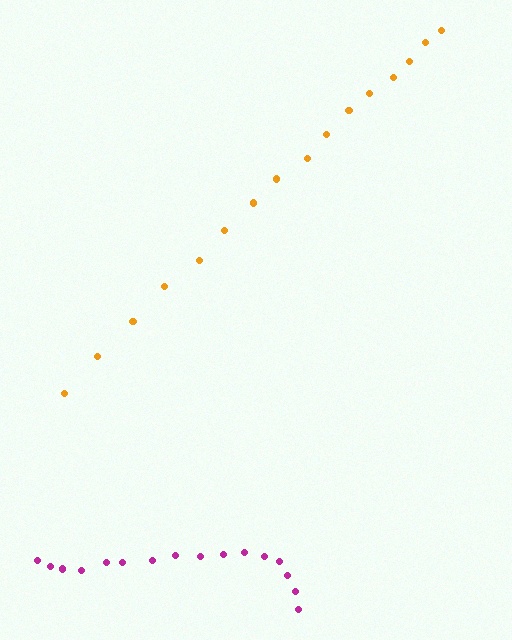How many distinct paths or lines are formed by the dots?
There are 2 distinct paths.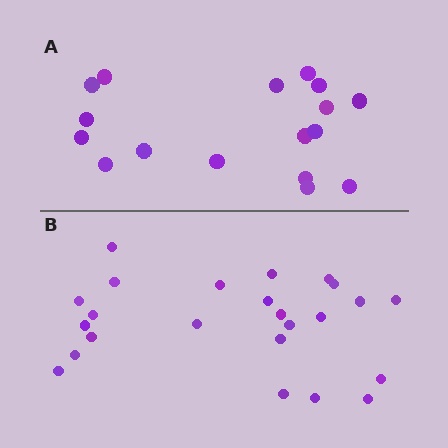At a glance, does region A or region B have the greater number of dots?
Region B (the bottom region) has more dots.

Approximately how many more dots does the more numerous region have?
Region B has roughly 8 or so more dots than region A.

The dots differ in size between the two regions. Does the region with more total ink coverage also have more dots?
No. Region A has more total ink coverage because its dots are larger, but region B actually contains more individual dots. Total area can be misleading — the number of items is what matters here.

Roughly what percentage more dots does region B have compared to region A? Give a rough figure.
About 40% more.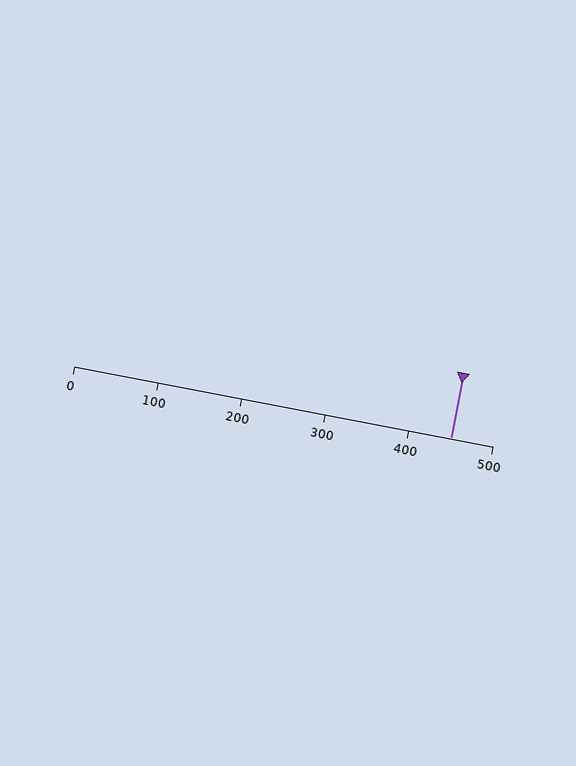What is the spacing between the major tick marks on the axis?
The major ticks are spaced 100 apart.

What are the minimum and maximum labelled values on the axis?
The axis runs from 0 to 500.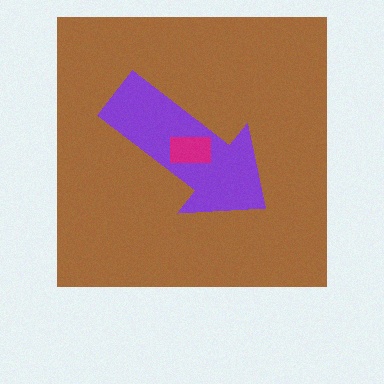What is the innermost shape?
The magenta rectangle.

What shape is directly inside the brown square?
The purple arrow.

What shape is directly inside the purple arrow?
The magenta rectangle.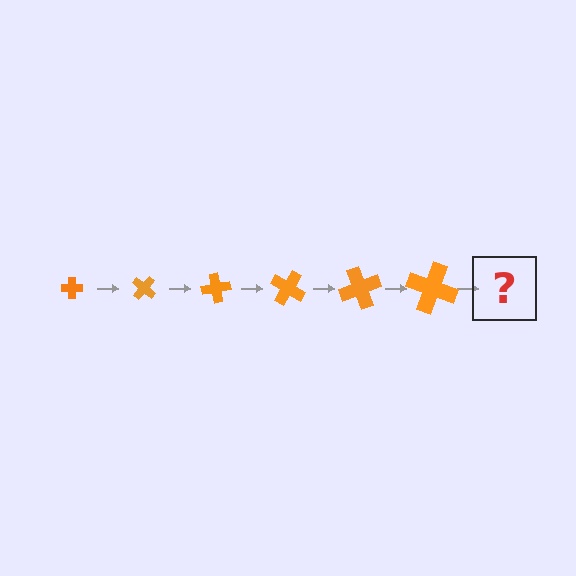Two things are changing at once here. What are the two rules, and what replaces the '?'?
The two rules are that the cross grows larger each step and it rotates 40 degrees each step. The '?' should be a cross, larger than the previous one and rotated 240 degrees from the start.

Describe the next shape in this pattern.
It should be a cross, larger than the previous one and rotated 240 degrees from the start.